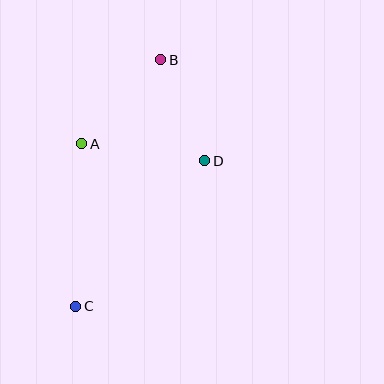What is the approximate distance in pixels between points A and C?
The distance between A and C is approximately 163 pixels.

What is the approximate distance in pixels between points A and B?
The distance between A and B is approximately 115 pixels.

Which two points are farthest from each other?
Points B and C are farthest from each other.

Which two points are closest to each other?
Points B and D are closest to each other.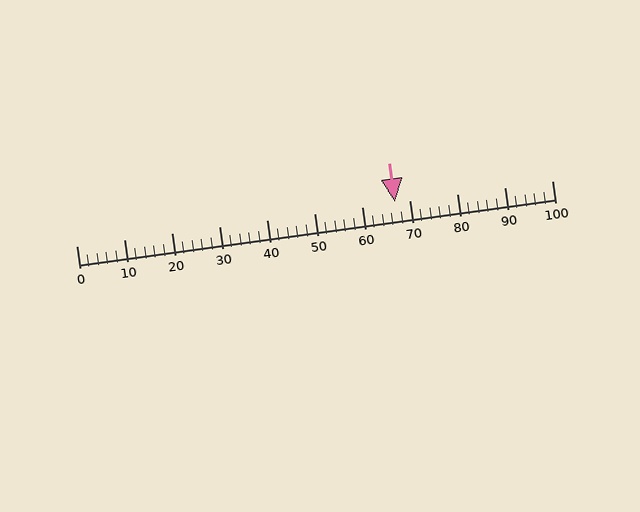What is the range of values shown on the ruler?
The ruler shows values from 0 to 100.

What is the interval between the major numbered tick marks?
The major tick marks are spaced 10 units apart.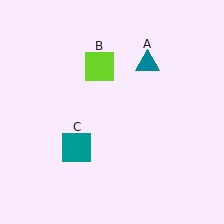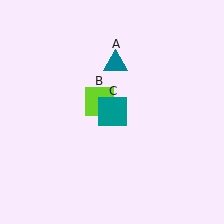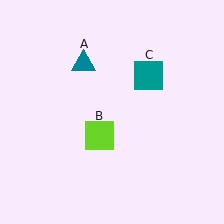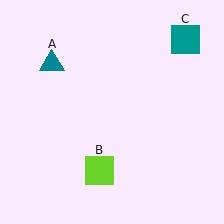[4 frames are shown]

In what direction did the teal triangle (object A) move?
The teal triangle (object A) moved left.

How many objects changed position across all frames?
3 objects changed position: teal triangle (object A), lime square (object B), teal square (object C).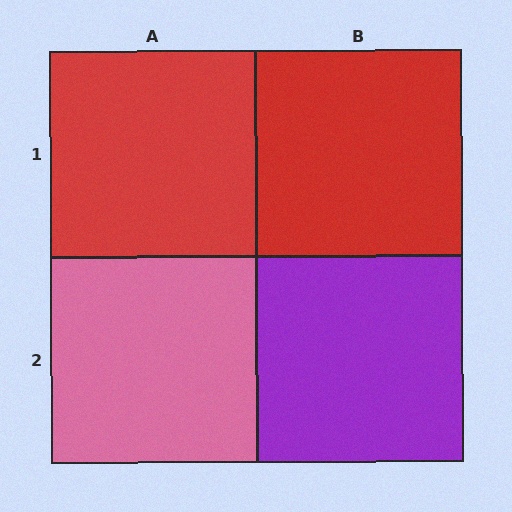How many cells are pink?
1 cell is pink.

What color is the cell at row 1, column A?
Red.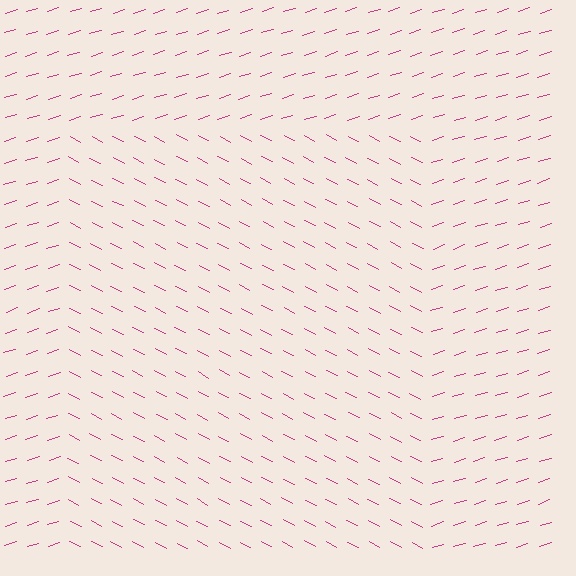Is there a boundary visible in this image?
Yes, there is a texture boundary formed by a change in line orientation.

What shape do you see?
I see a rectangle.